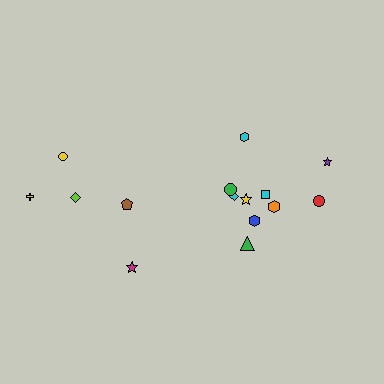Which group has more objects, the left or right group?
The right group.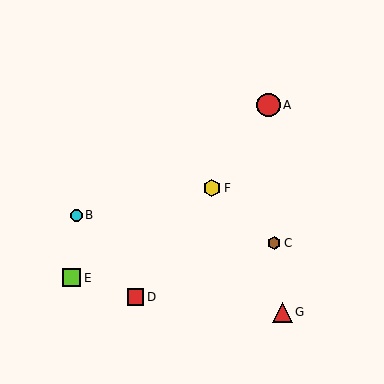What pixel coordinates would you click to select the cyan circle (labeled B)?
Click at (76, 215) to select the cyan circle B.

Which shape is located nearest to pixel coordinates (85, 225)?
The cyan circle (labeled B) at (76, 215) is nearest to that location.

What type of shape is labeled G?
Shape G is a red triangle.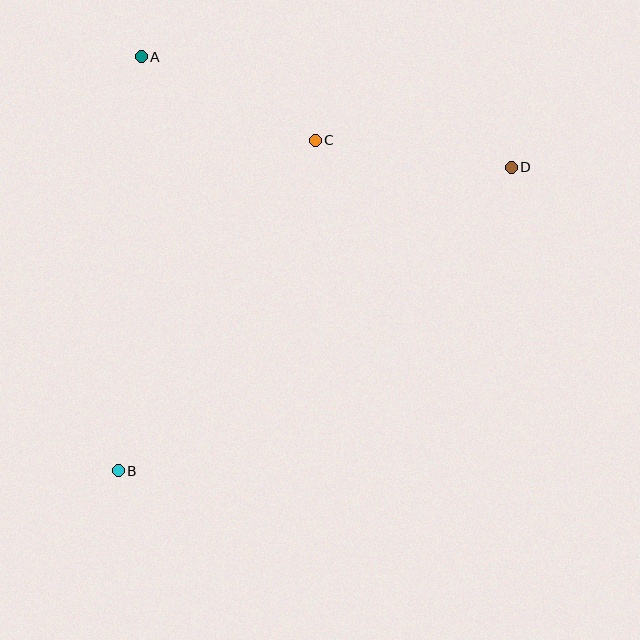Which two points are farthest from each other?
Points B and D are farthest from each other.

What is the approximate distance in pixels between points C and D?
The distance between C and D is approximately 198 pixels.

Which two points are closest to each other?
Points A and C are closest to each other.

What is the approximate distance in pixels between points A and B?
The distance between A and B is approximately 414 pixels.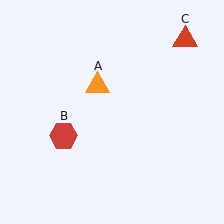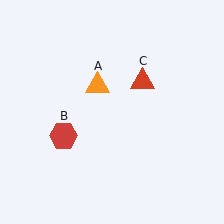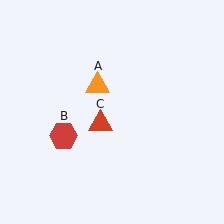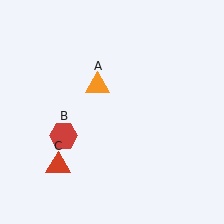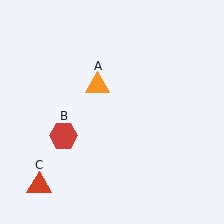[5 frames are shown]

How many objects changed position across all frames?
1 object changed position: red triangle (object C).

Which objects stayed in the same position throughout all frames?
Orange triangle (object A) and red hexagon (object B) remained stationary.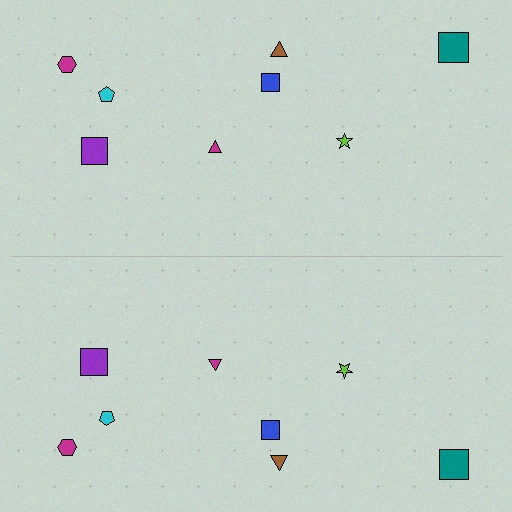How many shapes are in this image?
There are 16 shapes in this image.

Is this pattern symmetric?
Yes, this pattern has bilateral (reflection) symmetry.